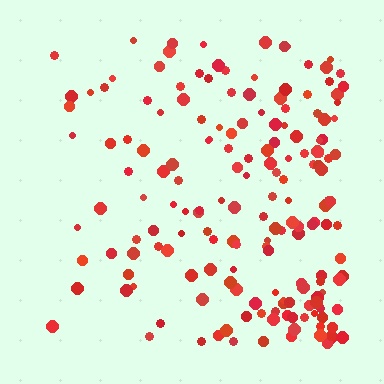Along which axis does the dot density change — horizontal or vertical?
Horizontal.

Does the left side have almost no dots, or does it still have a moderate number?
Still a moderate number, just noticeably fewer than the right.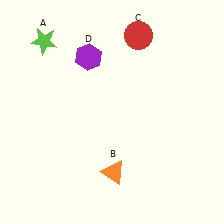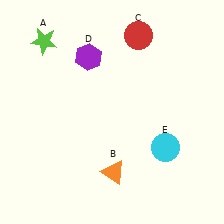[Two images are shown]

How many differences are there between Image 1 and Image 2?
There is 1 difference between the two images.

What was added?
A cyan circle (E) was added in Image 2.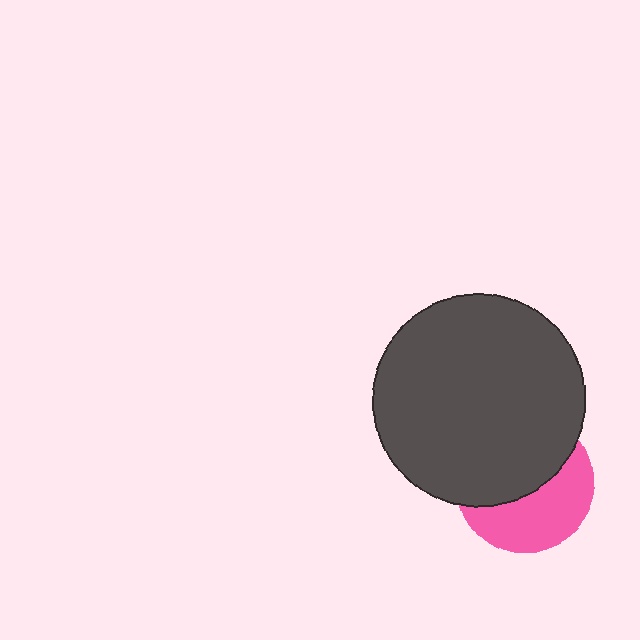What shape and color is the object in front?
The object in front is a dark gray circle.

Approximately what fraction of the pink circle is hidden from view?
Roughly 54% of the pink circle is hidden behind the dark gray circle.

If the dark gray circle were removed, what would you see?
You would see the complete pink circle.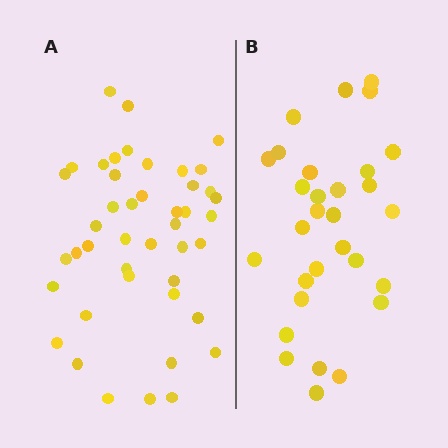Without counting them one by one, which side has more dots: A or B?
Region A (the left region) has more dots.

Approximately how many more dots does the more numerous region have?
Region A has approximately 15 more dots than region B.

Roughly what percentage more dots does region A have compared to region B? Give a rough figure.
About 45% more.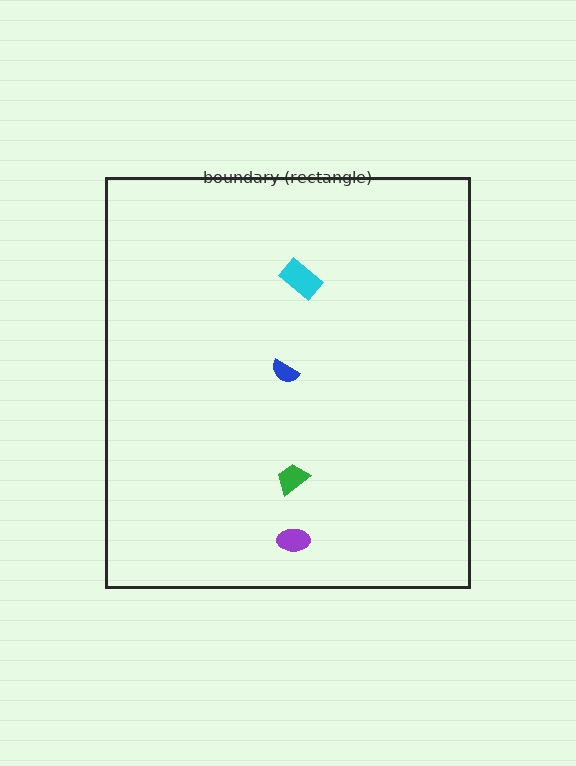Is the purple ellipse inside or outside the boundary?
Inside.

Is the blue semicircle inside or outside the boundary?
Inside.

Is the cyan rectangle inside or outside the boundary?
Inside.